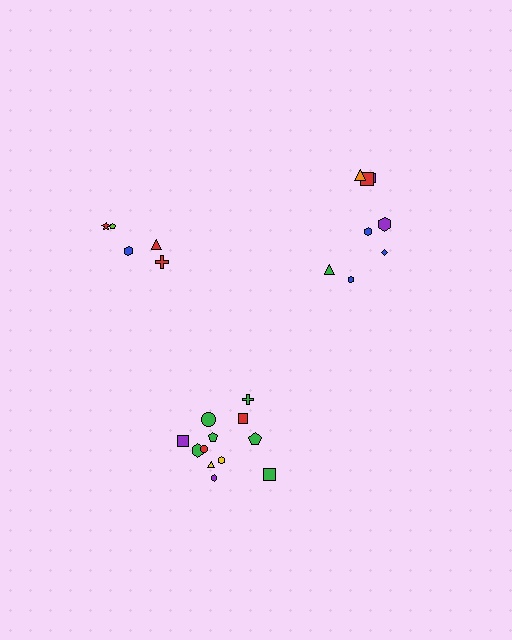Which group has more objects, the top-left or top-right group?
The top-right group.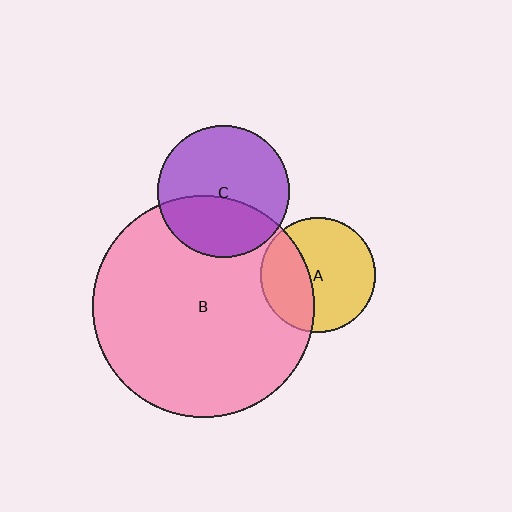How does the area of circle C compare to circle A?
Approximately 1.3 times.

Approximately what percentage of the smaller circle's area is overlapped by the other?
Approximately 35%.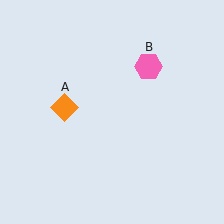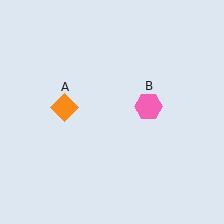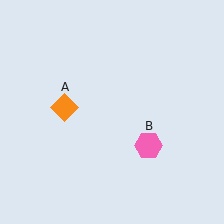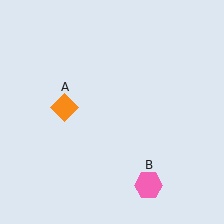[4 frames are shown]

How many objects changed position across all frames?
1 object changed position: pink hexagon (object B).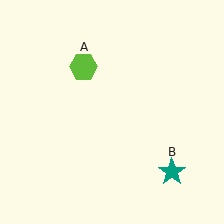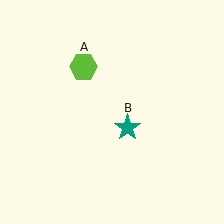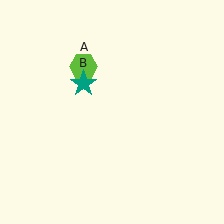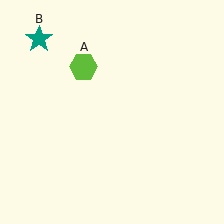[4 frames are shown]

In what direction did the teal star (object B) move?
The teal star (object B) moved up and to the left.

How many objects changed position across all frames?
1 object changed position: teal star (object B).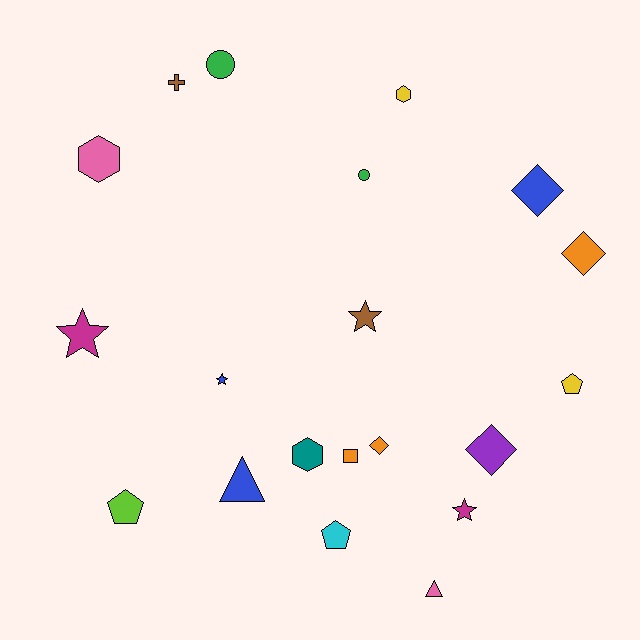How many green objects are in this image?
There are 2 green objects.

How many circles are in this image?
There are 2 circles.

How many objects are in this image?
There are 20 objects.